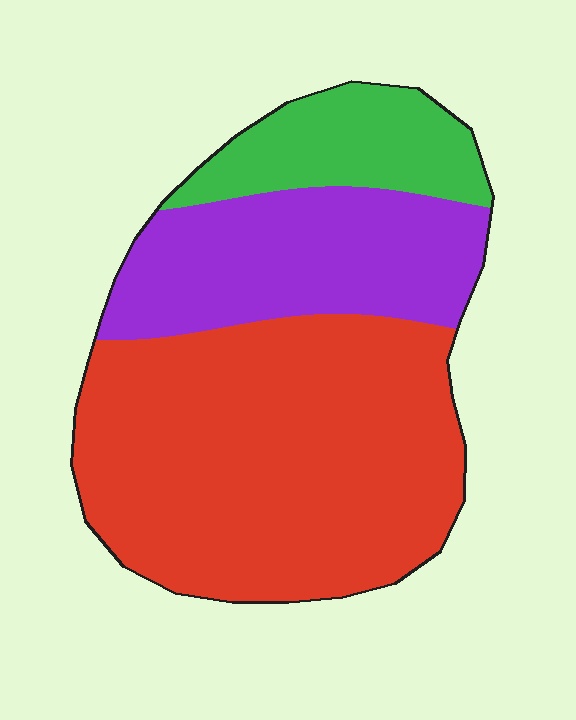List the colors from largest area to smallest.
From largest to smallest: red, purple, green.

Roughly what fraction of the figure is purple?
Purple takes up about one quarter (1/4) of the figure.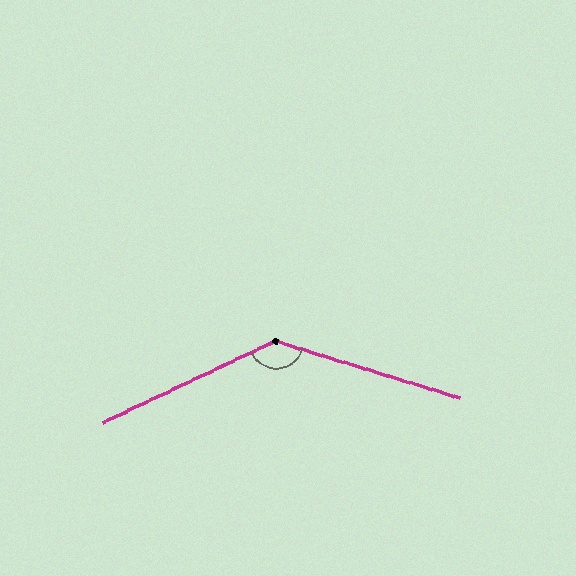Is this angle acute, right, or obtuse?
It is obtuse.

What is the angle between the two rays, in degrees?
Approximately 138 degrees.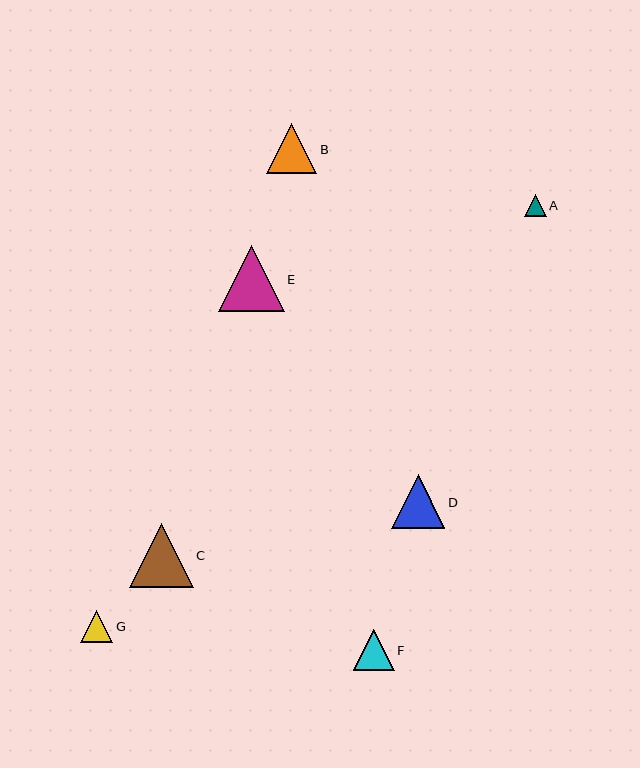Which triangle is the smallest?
Triangle A is the smallest with a size of approximately 22 pixels.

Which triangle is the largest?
Triangle E is the largest with a size of approximately 65 pixels.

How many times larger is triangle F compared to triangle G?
Triangle F is approximately 1.3 times the size of triangle G.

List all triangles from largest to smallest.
From largest to smallest: E, C, D, B, F, G, A.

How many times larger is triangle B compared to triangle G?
Triangle B is approximately 1.6 times the size of triangle G.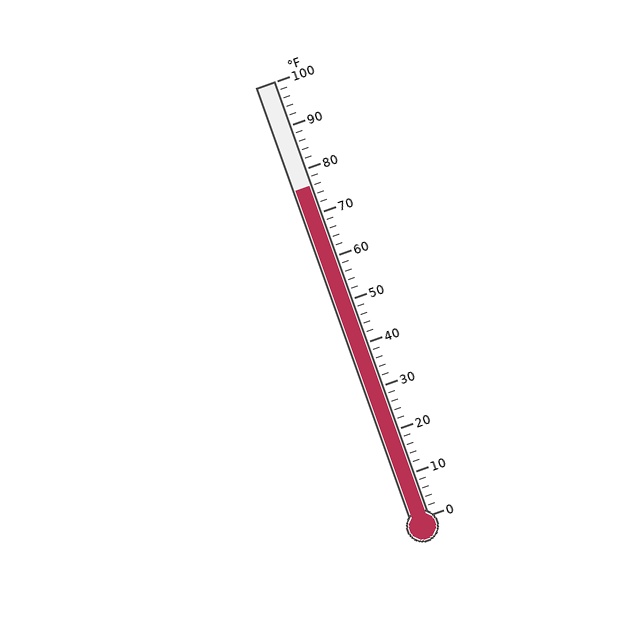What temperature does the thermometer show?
The thermometer shows approximately 76°F.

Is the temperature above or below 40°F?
The temperature is above 40°F.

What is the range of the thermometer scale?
The thermometer scale ranges from 0°F to 100°F.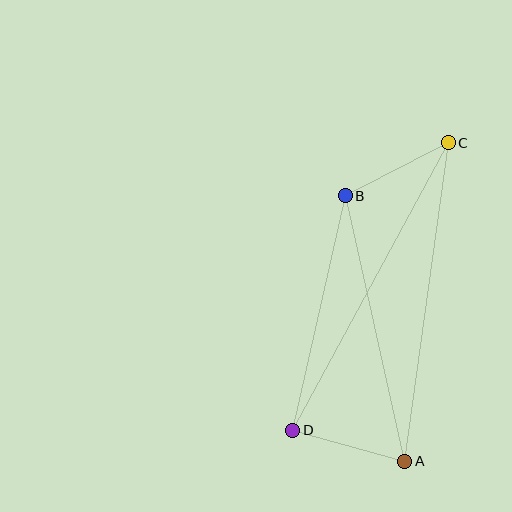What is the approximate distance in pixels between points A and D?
The distance between A and D is approximately 116 pixels.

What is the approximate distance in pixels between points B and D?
The distance between B and D is approximately 241 pixels.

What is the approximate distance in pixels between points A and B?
The distance between A and B is approximately 272 pixels.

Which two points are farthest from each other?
Points C and D are farthest from each other.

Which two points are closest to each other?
Points B and C are closest to each other.